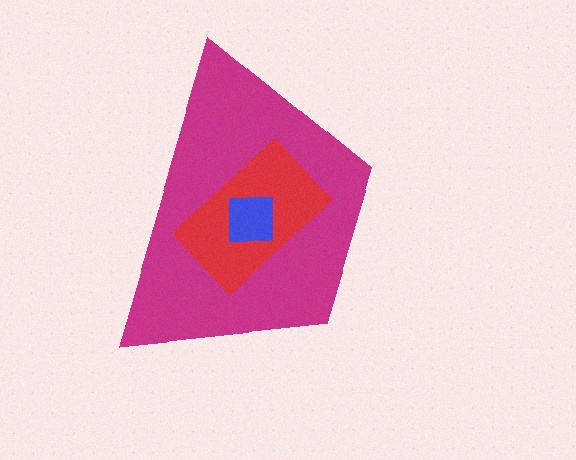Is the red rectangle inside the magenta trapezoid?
Yes.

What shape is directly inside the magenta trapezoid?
The red rectangle.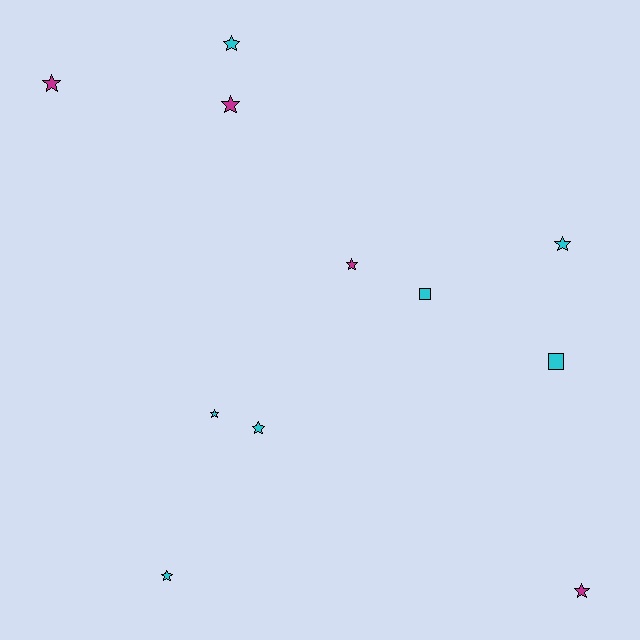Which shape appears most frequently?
Star, with 9 objects.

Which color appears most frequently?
Cyan, with 7 objects.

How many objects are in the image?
There are 11 objects.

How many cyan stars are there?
There are 5 cyan stars.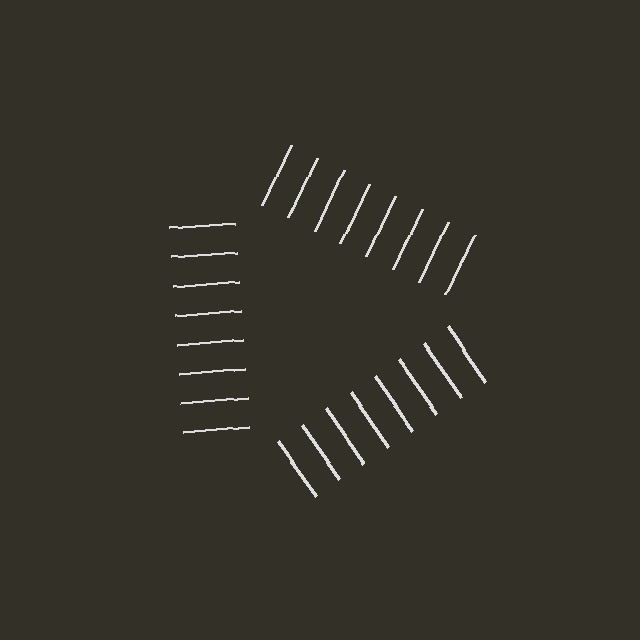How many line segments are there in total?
24 — 8 along each of the 3 edges.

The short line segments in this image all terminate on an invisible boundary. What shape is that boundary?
An illusory triangle — the line segments terminate on its edges but no continuous stroke is drawn.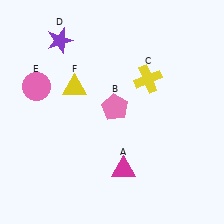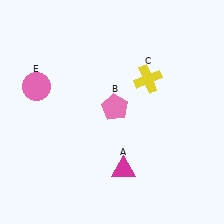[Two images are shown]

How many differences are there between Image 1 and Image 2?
There are 2 differences between the two images.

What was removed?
The purple star (D), the yellow triangle (F) were removed in Image 2.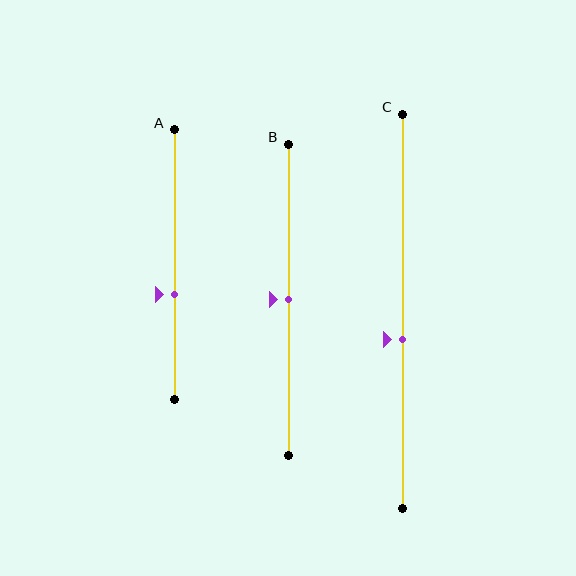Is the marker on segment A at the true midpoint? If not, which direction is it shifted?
No, the marker on segment A is shifted downward by about 11% of the segment length.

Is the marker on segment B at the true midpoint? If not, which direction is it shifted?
Yes, the marker on segment B is at the true midpoint.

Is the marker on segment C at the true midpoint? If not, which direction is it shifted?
No, the marker on segment C is shifted downward by about 7% of the segment length.